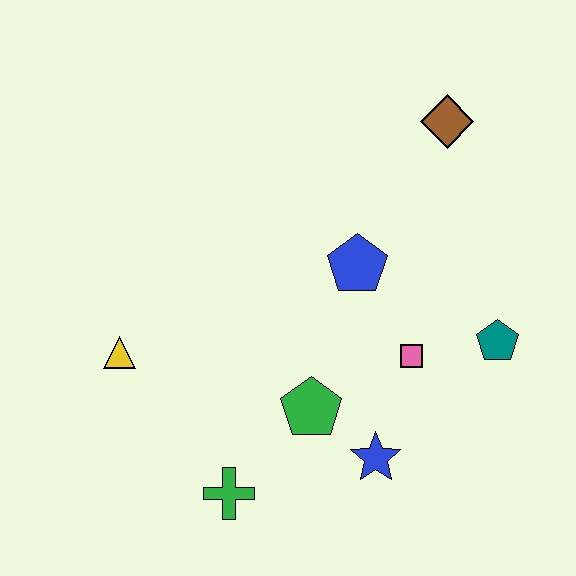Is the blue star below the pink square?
Yes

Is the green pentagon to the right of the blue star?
No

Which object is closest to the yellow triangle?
The green cross is closest to the yellow triangle.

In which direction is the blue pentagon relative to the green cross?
The blue pentagon is above the green cross.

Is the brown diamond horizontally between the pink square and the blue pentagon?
No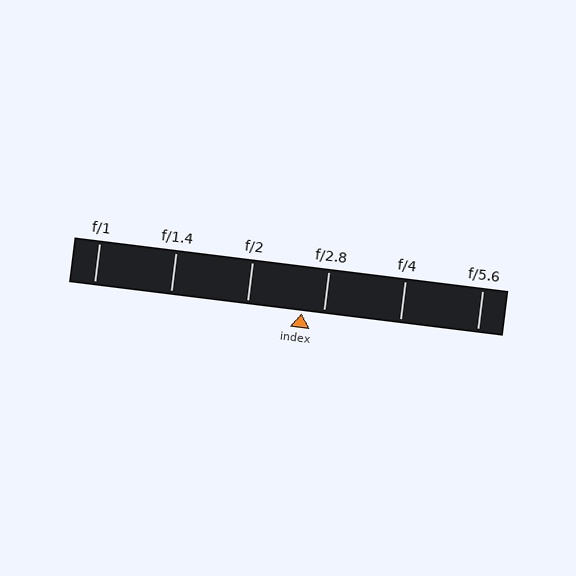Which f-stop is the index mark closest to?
The index mark is closest to f/2.8.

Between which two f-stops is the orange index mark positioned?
The index mark is between f/2 and f/2.8.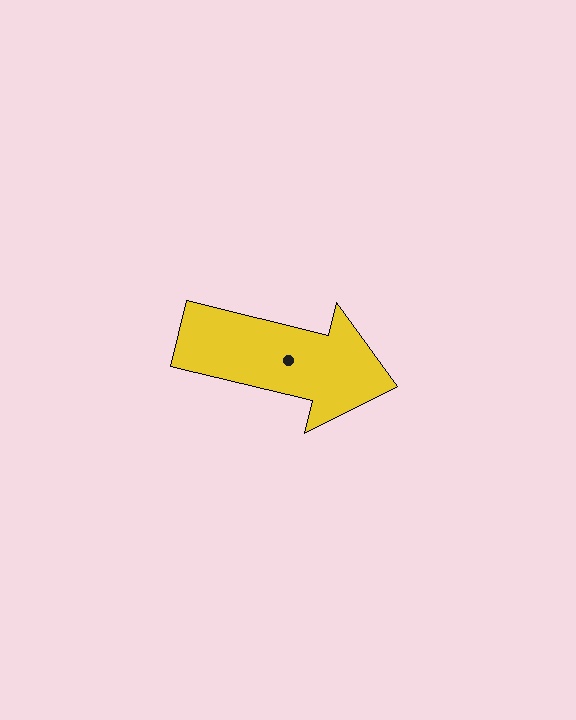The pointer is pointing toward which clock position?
Roughly 3 o'clock.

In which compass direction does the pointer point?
East.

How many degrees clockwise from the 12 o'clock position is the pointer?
Approximately 104 degrees.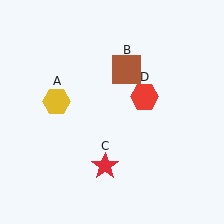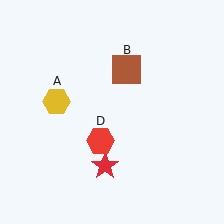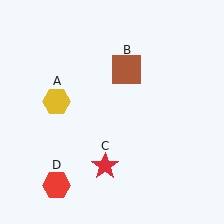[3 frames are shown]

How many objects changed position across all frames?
1 object changed position: red hexagon (object D).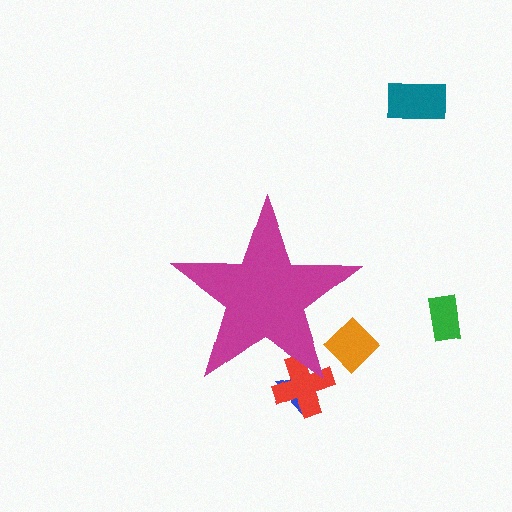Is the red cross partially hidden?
Yes, the red cross is partially hidden behind the magenta star.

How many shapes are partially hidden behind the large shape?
3 shapes are partially hidden.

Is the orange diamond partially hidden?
Yes, the orange diamond is partially hidden behind the magenta star.